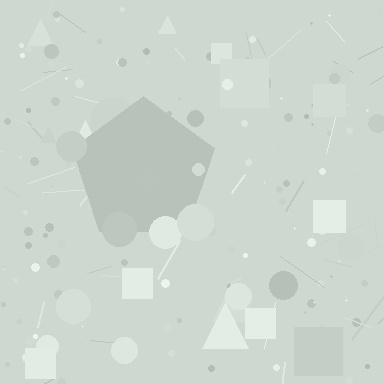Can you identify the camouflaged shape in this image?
The camouflaged shape is a pentagon.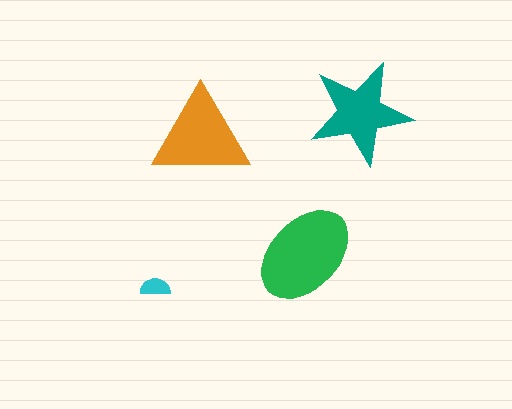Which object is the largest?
The green ellipse.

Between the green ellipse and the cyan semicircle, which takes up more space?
The green ellipse.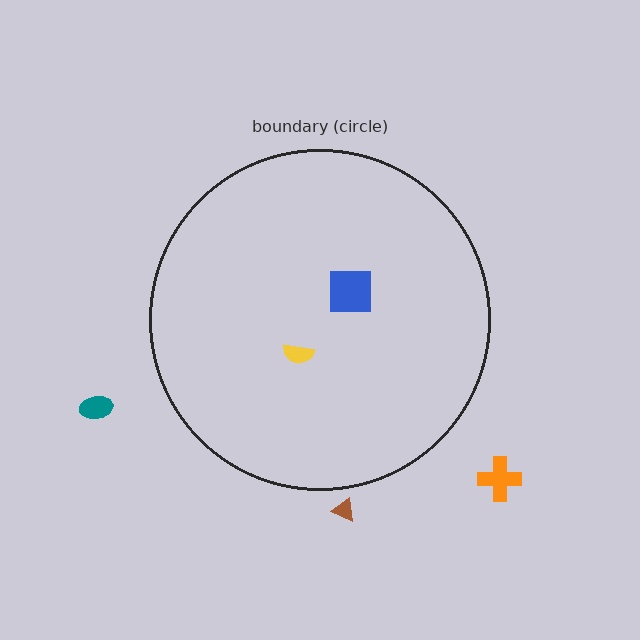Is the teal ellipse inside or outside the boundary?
Outside.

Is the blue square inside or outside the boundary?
Inside.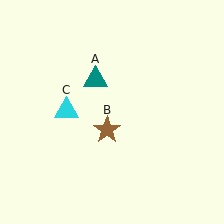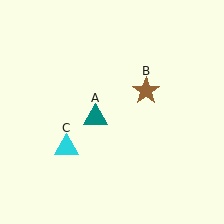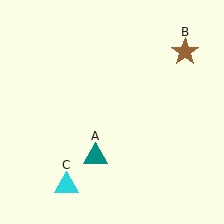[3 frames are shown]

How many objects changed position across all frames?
3 objects changed position: teal triangle (object A), brown star (object B), cyan triangle (object C).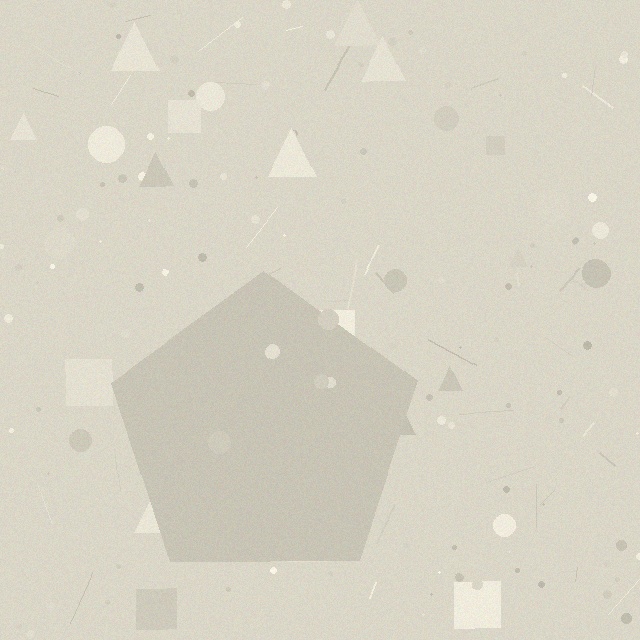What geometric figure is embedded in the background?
A pentagon is embedded in the background.